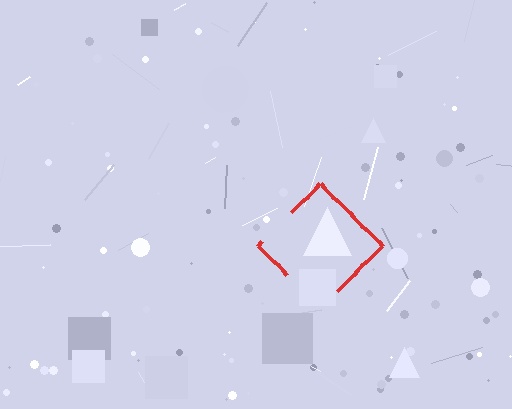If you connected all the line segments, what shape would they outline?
They would outline a diamond.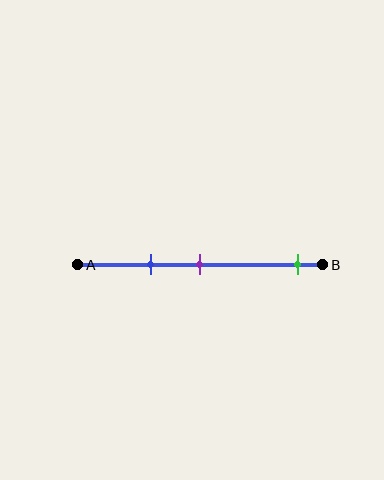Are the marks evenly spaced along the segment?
No, the marks are not evenly spaced.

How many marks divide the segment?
There are 3 marks dividing the segment.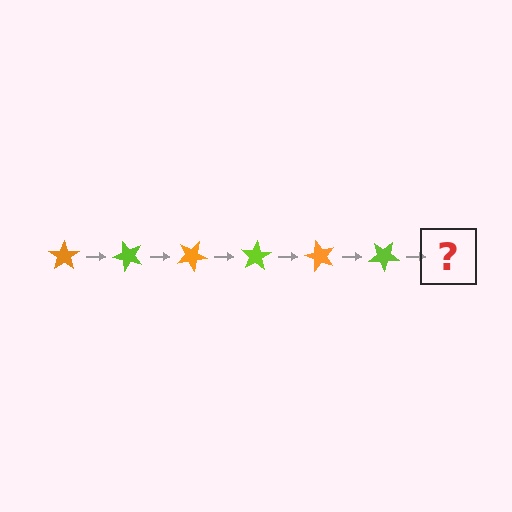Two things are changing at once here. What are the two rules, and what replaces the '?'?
The two rules are that it rotates 50 degrees each step and the color cycles through orange and lime. The '?' should be an orange star, rotated 300 degrees from the start.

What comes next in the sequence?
The next element should be an orange star, rotated 300 degrees from the start.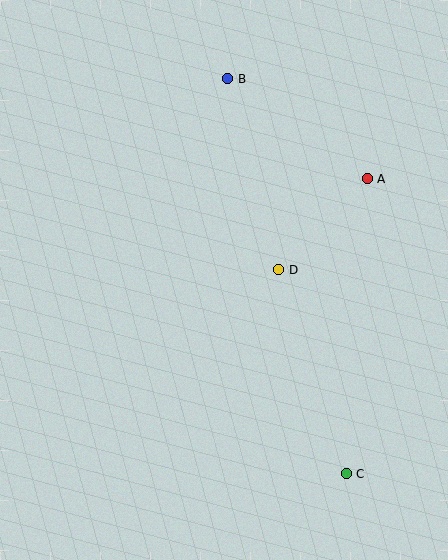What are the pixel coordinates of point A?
Point A is at (367, 179).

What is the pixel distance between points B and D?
The distance between B and D is 198 pixels.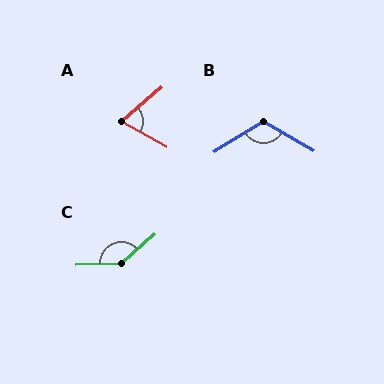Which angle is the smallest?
A, at approximately 70 degrees.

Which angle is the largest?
C, at approximately 140 degrees.